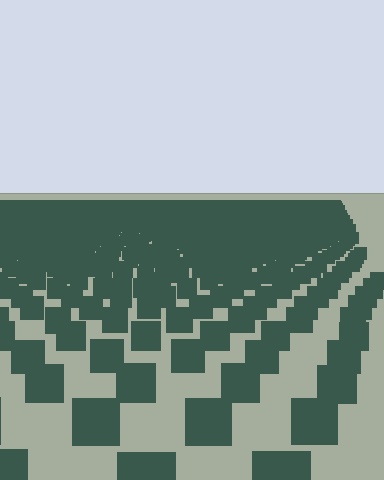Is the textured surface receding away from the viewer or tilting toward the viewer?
The surface is receding away from the viewer. Texture elements get smaller and denser toward the top.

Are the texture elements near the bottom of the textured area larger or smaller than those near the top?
Larger. Near the bottom, elements are closer to the viewer and appear at a bigger on-screen size.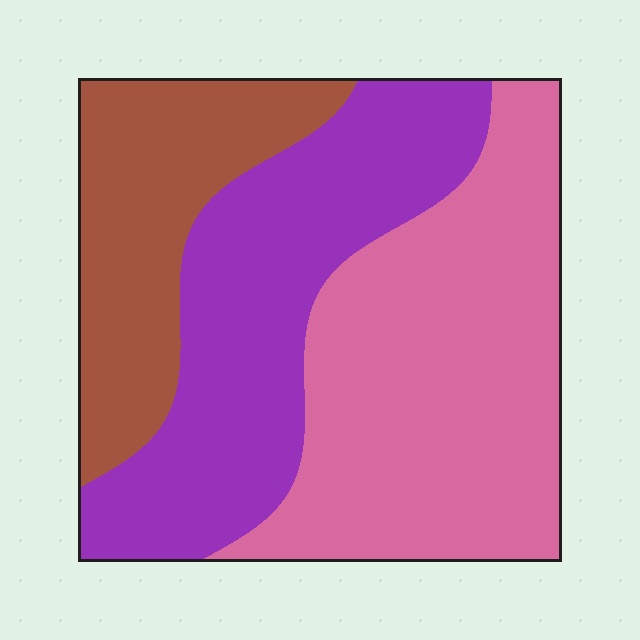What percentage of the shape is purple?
Purple takes up between a third and a half of the shape.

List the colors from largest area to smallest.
From largest to smallest: pink, purple, brown.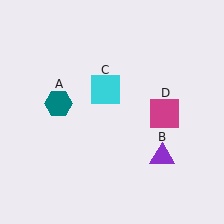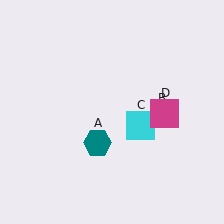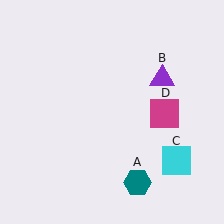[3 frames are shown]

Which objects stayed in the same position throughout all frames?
Magenta square (object D) remained stationary.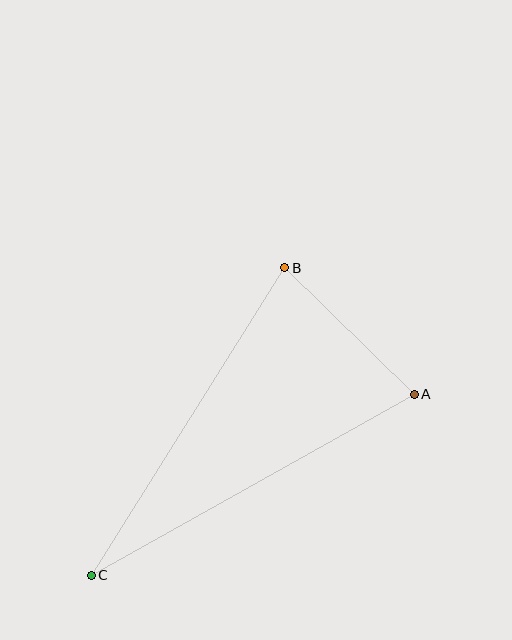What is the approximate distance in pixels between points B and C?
The distance between B and C is approximately 363 pixels.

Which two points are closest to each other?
Points A and B are closest to each other.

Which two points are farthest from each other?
Points A and C are farthest from each other.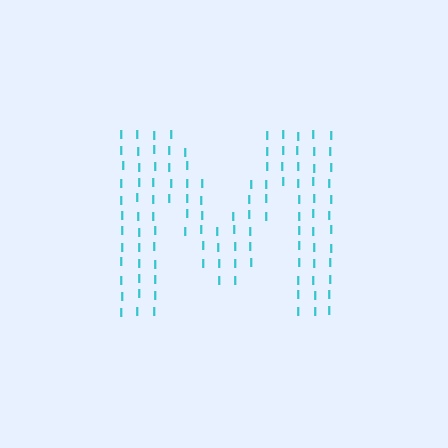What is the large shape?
The large shape is the letter M.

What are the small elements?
The small elements are letter I's.